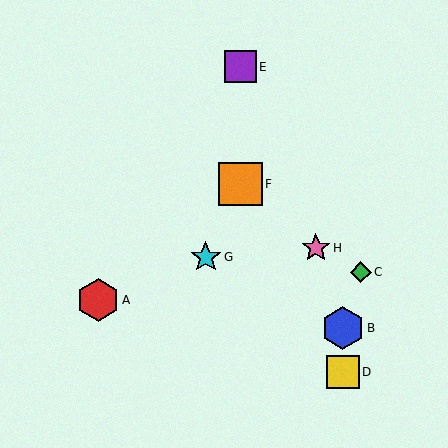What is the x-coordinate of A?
Object A is at x≈98.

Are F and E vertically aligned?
Yes, both are at x≈240.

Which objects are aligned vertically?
Objects E, F are aligned vertically.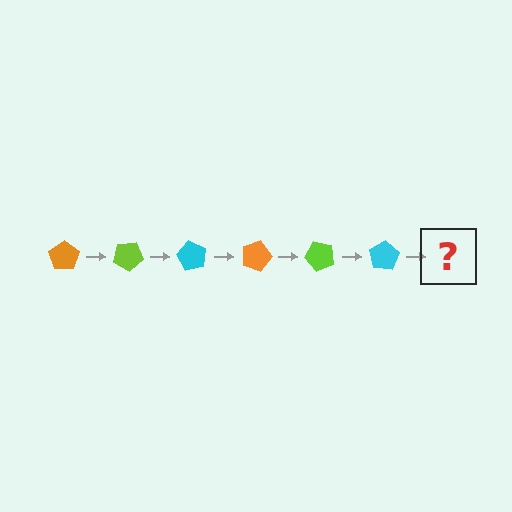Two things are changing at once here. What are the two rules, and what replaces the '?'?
The two rules are that it rotates 30 degrees each step and the color cycles through orange, lime, and cyan. The '?' should be an orange pentagon, rotated 180 degrees from the start.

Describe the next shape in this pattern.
It should be an orange pentagon, rotated 180 degrees from the start.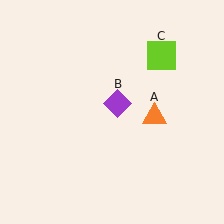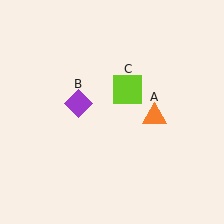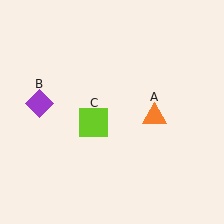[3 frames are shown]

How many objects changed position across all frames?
2 objects changed position: purple diamond (object B), lime square (object C).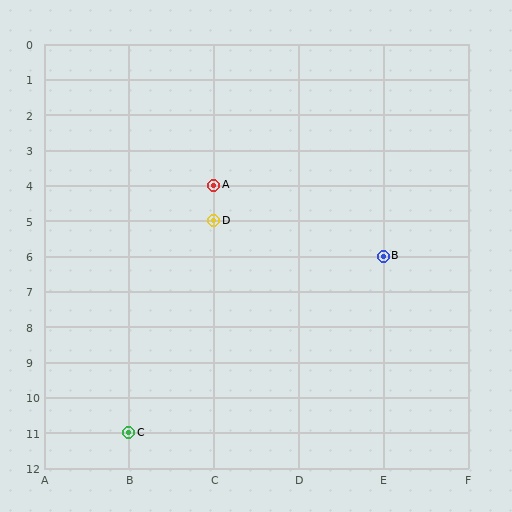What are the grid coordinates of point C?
Point C is at grid coordinates (B, 11).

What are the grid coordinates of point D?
Point D is at grid coordinates (C, 5).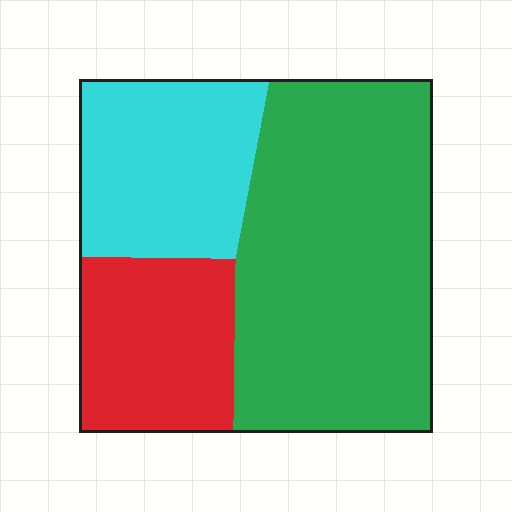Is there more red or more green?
Green.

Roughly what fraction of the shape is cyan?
Cyan takes up between a sixth and a third of the shape.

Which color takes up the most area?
Green, at roughly 55%.